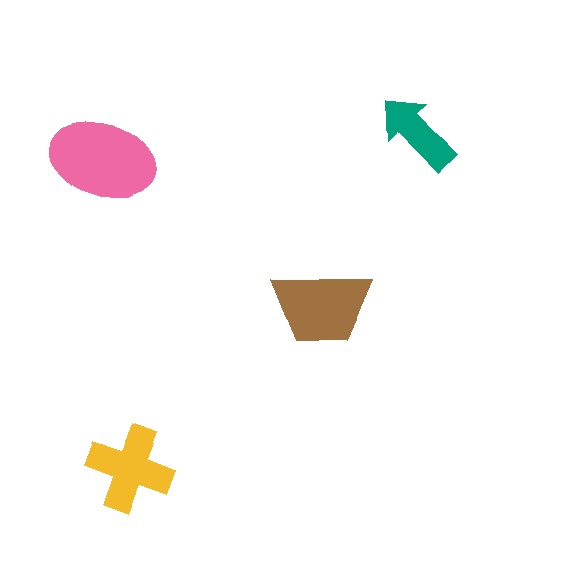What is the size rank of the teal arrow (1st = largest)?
4th.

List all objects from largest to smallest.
The pink ellipse, the brown trapezoid, the yellow cross, the teal arrow.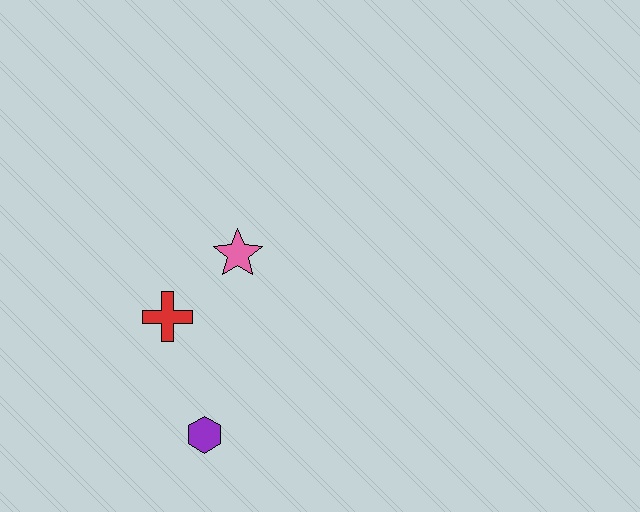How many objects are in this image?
There are 3 objects.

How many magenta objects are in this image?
There are no magenta objects.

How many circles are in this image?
There are no circles.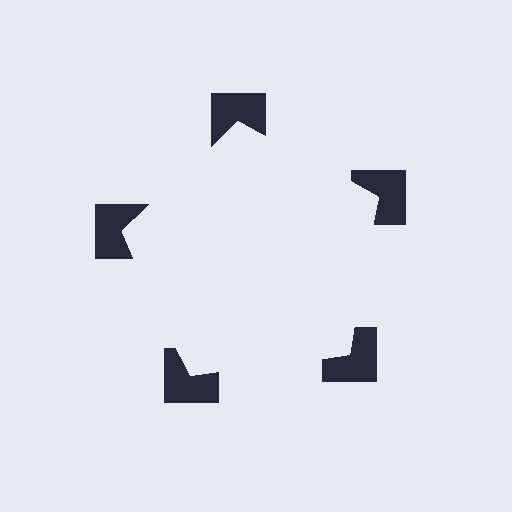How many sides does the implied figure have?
5 sides.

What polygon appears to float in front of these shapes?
An illusory pentagon — its edges are inferred from the aligned wedge cuts in the notched squares, not physically drawn.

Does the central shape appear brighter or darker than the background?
It typically appears slightly brighter than the background, even though no actual brightness change is drawn.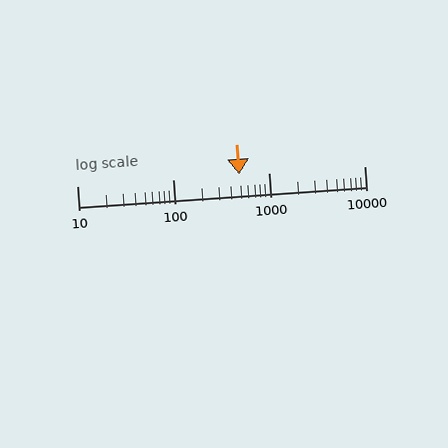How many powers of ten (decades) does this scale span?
The scale spans 3 decades, from 10 to 10000.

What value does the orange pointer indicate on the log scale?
The pointer indicates approximately 490.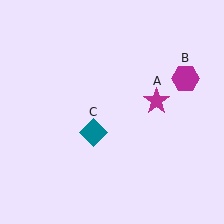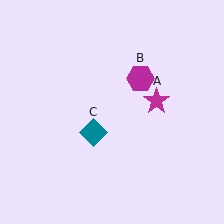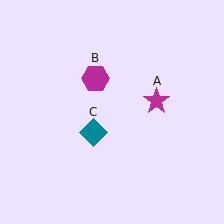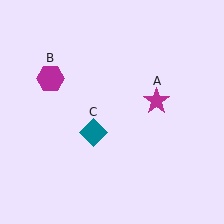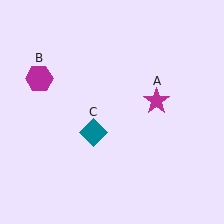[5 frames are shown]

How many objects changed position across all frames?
1 object changed position: magenta hexagon (object B).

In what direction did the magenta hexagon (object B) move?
The magenta hexagon (object B) moved left.